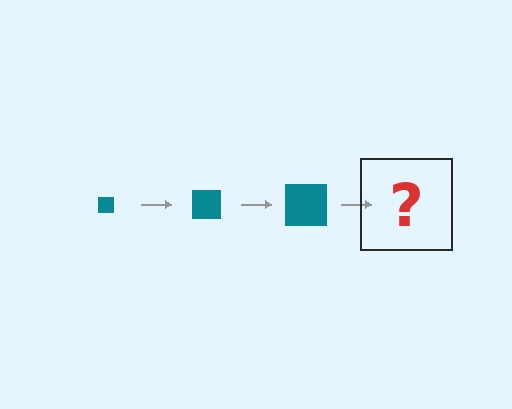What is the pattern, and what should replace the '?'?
The pattern is that the square gets progressively larger each step. The '?' should be a teal square, larger than the previous one.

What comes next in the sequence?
The next element should be a teal square, larger than the previous one.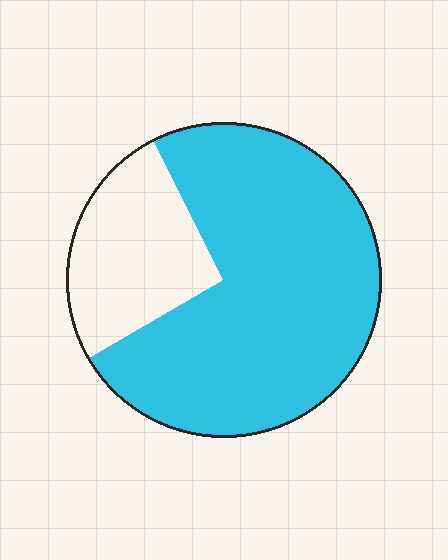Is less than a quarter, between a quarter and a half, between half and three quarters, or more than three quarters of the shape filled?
Between half and three quarters.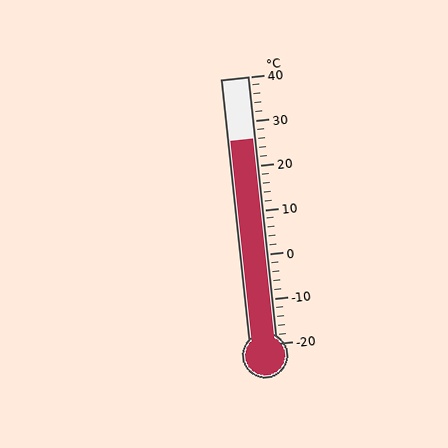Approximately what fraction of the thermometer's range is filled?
The thermometer is filled to approximately 75% of its range.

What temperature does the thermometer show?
The thermometer shows approximately 26°C.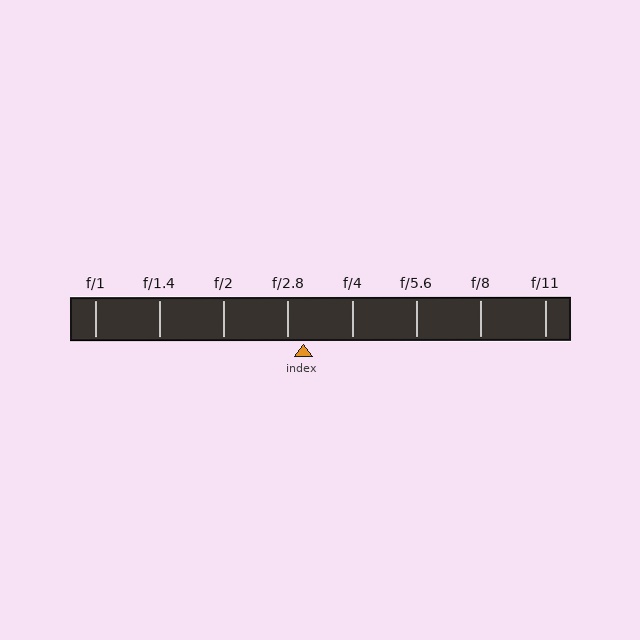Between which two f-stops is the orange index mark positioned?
The index mark is between f/2.8 and f/4.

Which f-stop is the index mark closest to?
The index mark is closest to f/2.8.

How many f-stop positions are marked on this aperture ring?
There are 8 f-stop positions marked.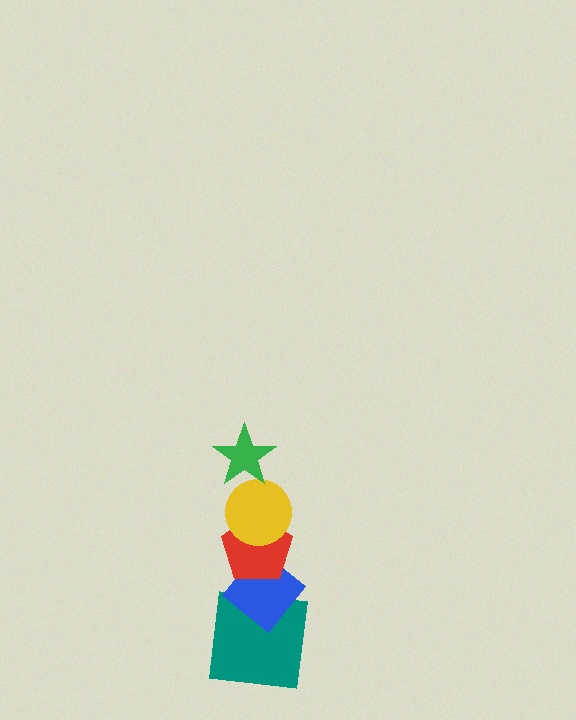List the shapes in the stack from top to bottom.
From top to bottom: the green star, the yellow circle, the red pentagon, the blue diamond, the teal square.